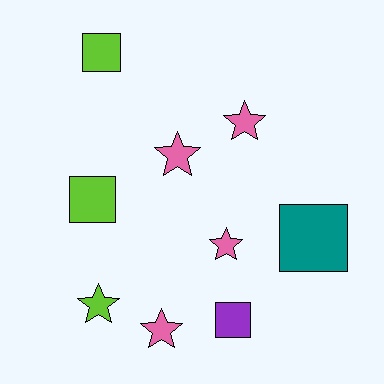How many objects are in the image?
There are 9 objects.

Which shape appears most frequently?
Star, with 5 objects.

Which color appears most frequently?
Pink, with 4 objects.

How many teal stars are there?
There are no teal stars.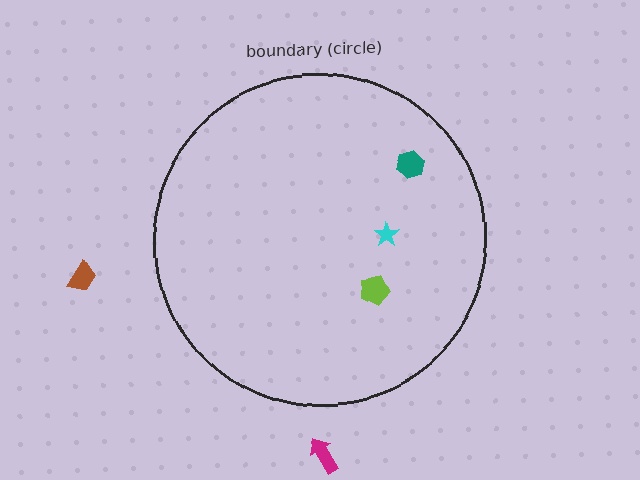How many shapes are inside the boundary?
3 inside, 2 outside.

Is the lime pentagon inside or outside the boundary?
Inside.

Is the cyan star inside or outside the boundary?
Inside.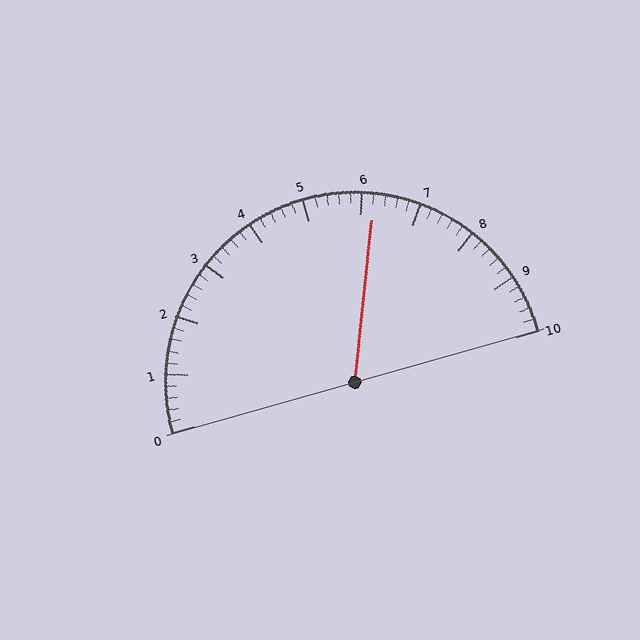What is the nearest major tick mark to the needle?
The nearest major tick mark is 6.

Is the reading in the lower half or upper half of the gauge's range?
The reading is in the upper half of the range (0 to 10).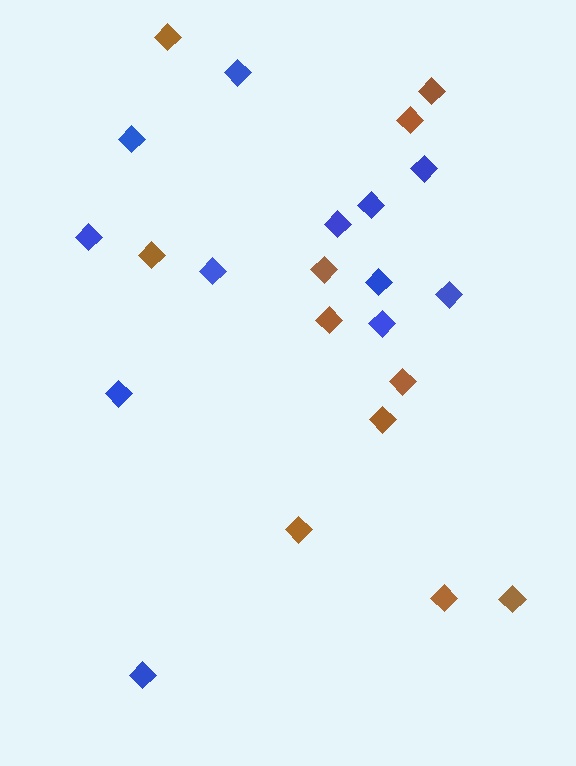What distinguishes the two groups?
There are 2 groups: one group of brown diamonds (11) and one group of blue diamonds (12).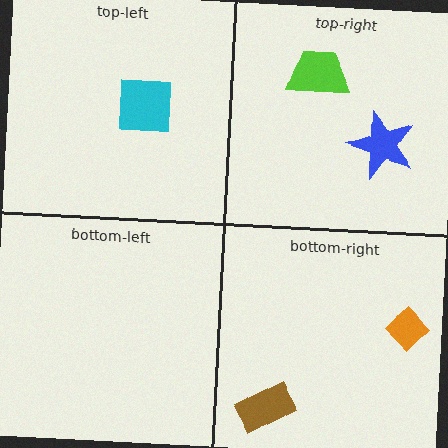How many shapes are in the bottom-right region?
2.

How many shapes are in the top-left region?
1.